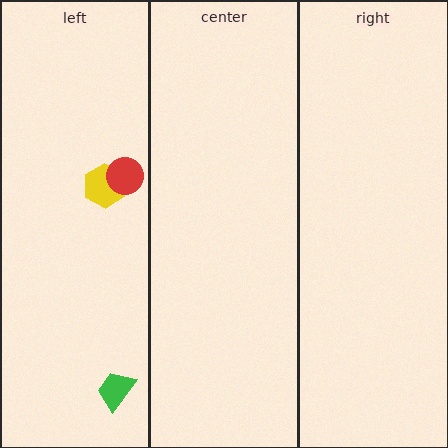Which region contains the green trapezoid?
The left region.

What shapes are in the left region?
The yellow hexagon, the red circle, the green trapezoid.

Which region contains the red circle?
The left region.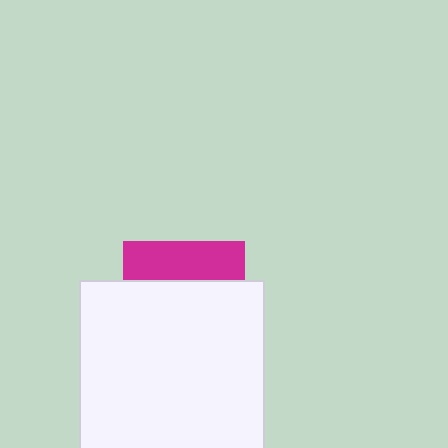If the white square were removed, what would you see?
You would see the complete magenta square.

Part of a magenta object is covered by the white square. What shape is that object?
It is a square.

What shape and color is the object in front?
The object in front is a white square.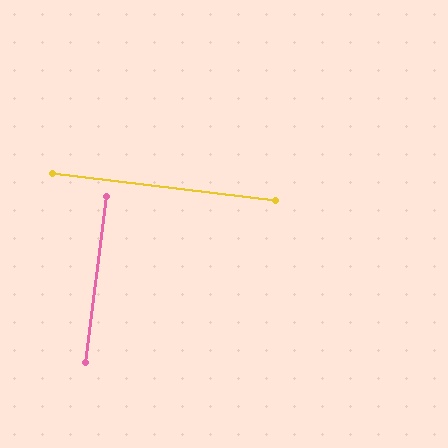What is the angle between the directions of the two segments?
Approximately 90 degrees.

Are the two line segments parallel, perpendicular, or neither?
Perpendicular — they meet at approximately 90°.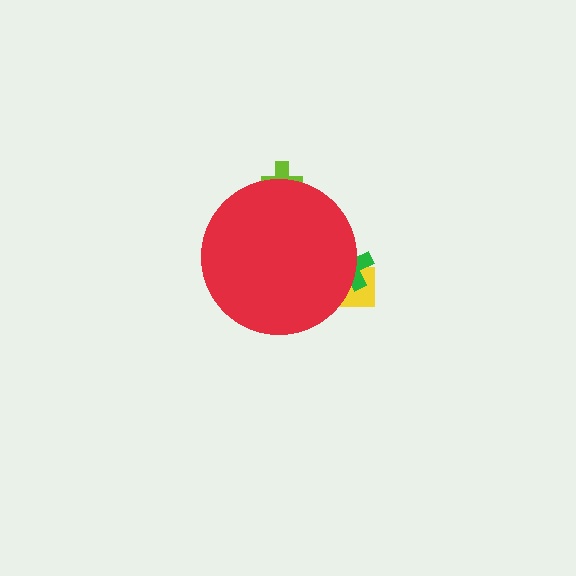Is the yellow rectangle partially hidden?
Yes, the yellow rectangle is partially hidden behind the red circle.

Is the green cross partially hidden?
Yes, the green cross is partially hidden behind the red circle.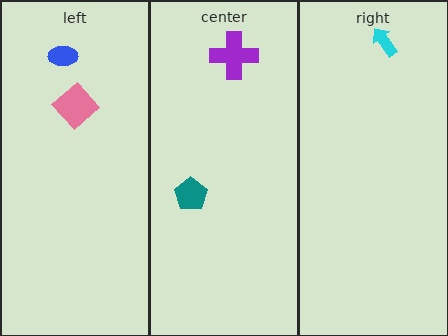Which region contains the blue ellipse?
The left region.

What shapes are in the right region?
The cyan arrow.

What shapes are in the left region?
The blue ellipse, the pink diamond.